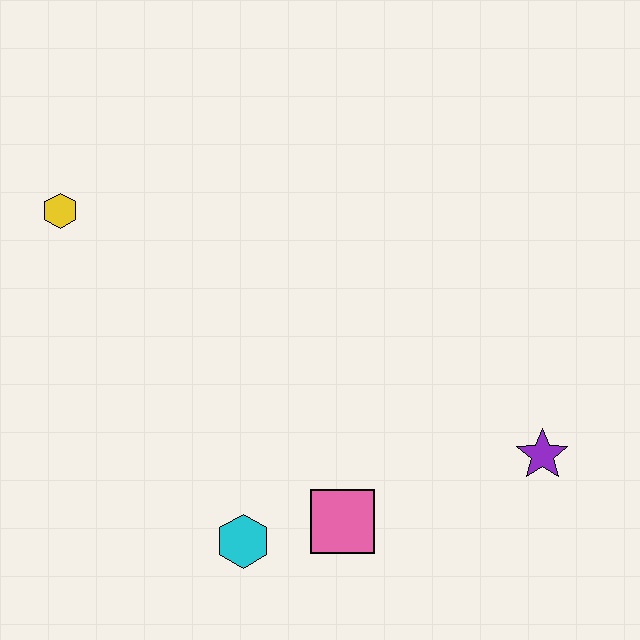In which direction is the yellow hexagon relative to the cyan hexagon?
The yellow hexagon is above the cyan hexagon.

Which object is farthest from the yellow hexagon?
The purple star is farthest from the yellow hexagon.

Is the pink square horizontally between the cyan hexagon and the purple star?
Yes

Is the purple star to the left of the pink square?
No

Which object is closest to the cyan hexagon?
The pink square is closest to the cyan hexagon.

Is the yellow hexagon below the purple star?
No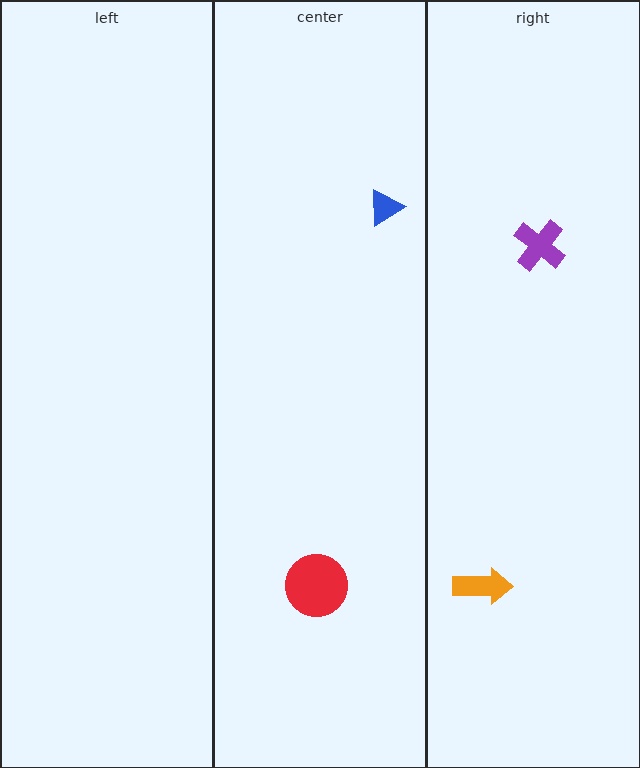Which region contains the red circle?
The center region.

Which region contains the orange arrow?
The right region.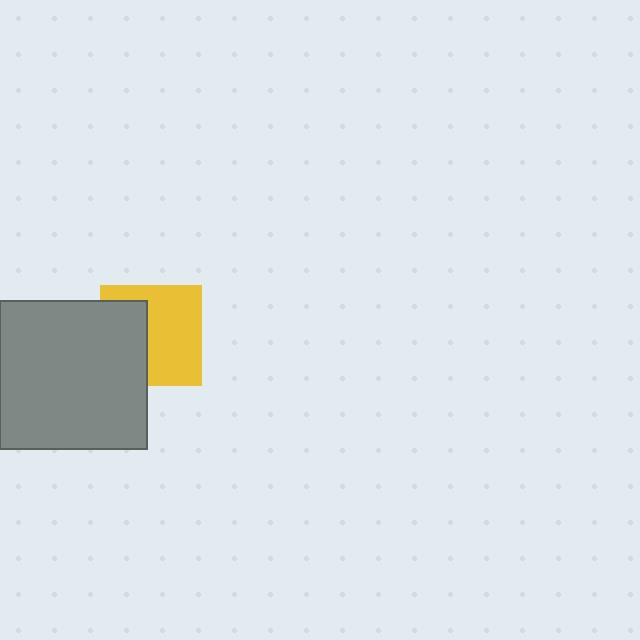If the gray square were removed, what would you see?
You would see the complete yellow square.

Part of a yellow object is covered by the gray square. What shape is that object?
It is a square.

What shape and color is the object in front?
The object in front is a gray square.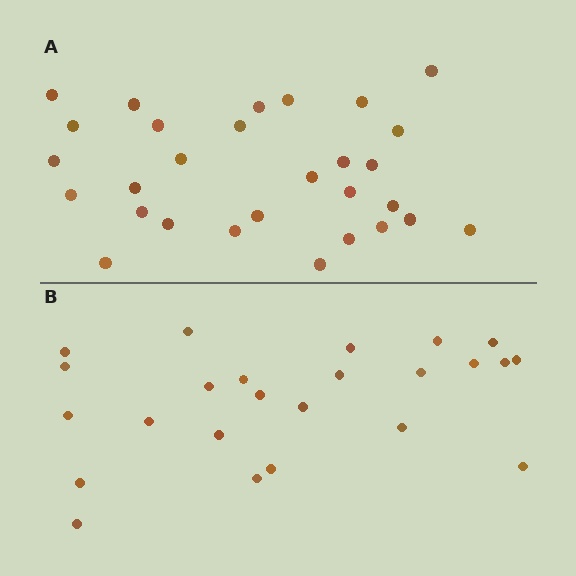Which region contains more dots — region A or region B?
Region A (the top region) has more dots.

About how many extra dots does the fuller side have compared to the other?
Region A has about 5 more dots than region B.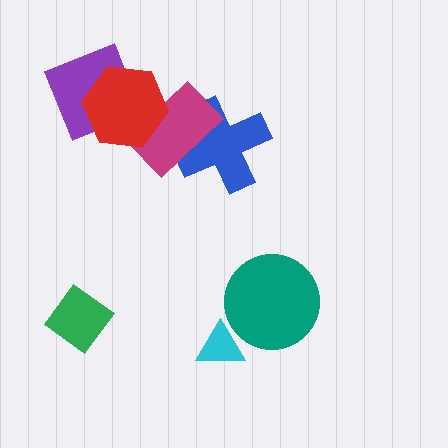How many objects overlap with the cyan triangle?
1 object overlaps with the cyan triangle.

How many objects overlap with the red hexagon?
2 objects overlap with the red hexagon.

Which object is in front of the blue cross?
The magenta rectangle is in front of the blue cross.